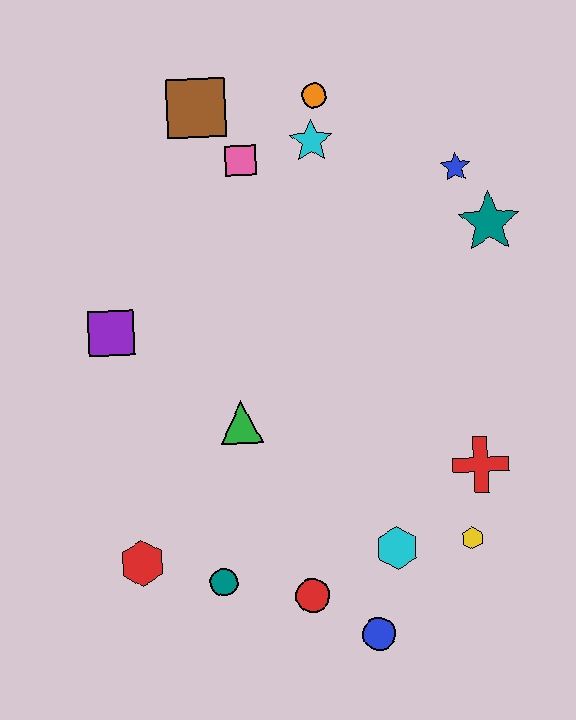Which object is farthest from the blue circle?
The brown square is farthest from the blue circle.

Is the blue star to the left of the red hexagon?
No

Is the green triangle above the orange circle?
No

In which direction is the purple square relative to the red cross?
The purple square is to the left of the red cross.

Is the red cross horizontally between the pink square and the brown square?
No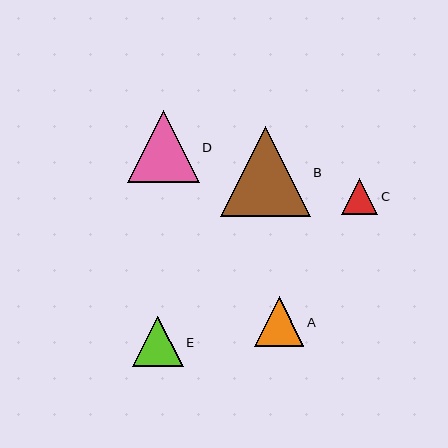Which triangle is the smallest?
Triangle C is the smallest with a size of approximately 36 pixels.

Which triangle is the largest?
Triangle B is the largest with a size of approximately 90 pixels.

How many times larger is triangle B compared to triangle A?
Triangle B is approximately 1.8 times the size of triangle A.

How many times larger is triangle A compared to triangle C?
Triangle A is approximately 1.4 times the size of triangle C.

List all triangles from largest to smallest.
From largest to smallest: B, D, E, A, C.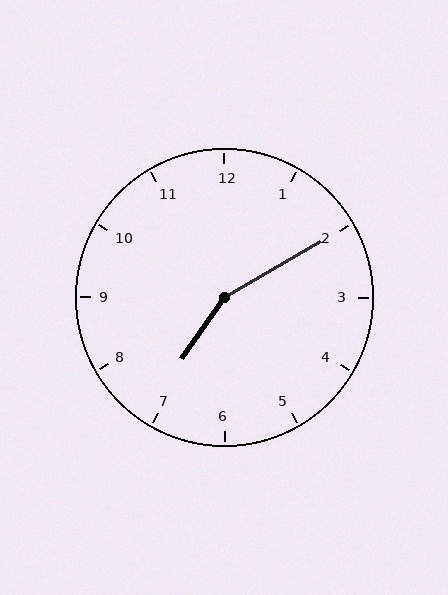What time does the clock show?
7:10.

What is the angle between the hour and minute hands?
Approximately 155 degrees.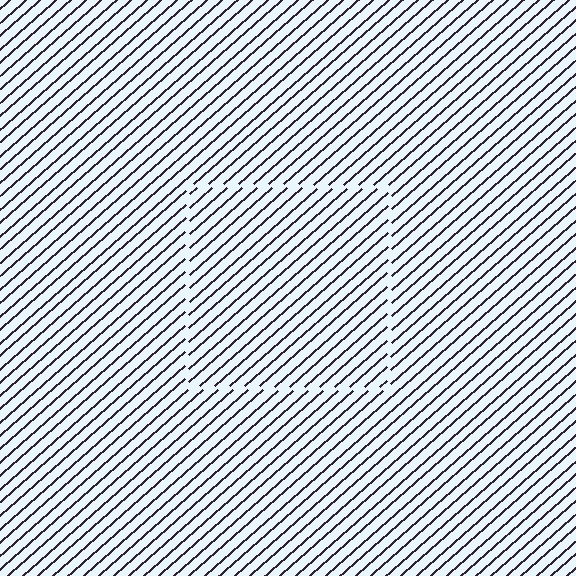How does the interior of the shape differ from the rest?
The interior of the shape contains the same grating, shifted by half a period — the contour is defined by the phase discontinuity where line-ends from the inner and outer gratings abut.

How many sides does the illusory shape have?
4 sides — the line-ends trace a square.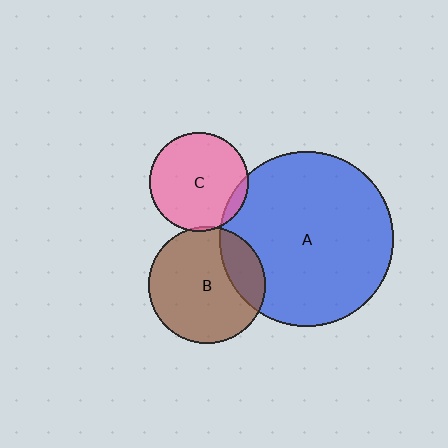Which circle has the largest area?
Circle A (blue).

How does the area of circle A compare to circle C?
Approximately 3.1 times.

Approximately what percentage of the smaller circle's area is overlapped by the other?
Approximately 10%.